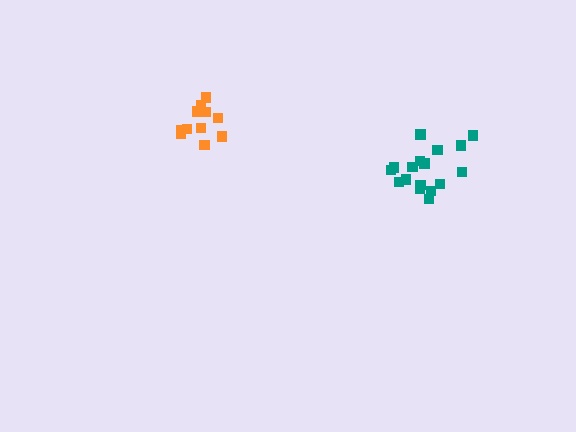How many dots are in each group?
Group 1: 17 dots, Group 2: 11 dots (28 total).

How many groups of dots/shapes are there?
There are 2 groups.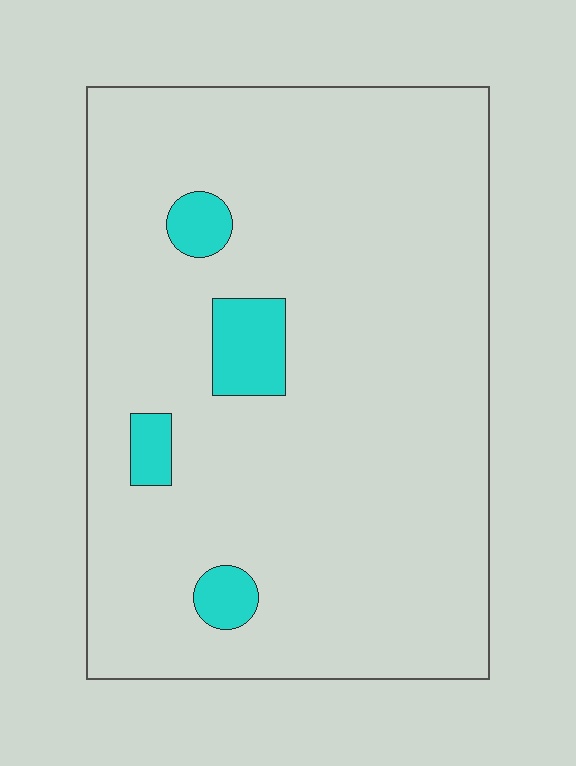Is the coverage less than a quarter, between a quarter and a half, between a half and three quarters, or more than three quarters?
Less than a quarter.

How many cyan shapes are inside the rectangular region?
4.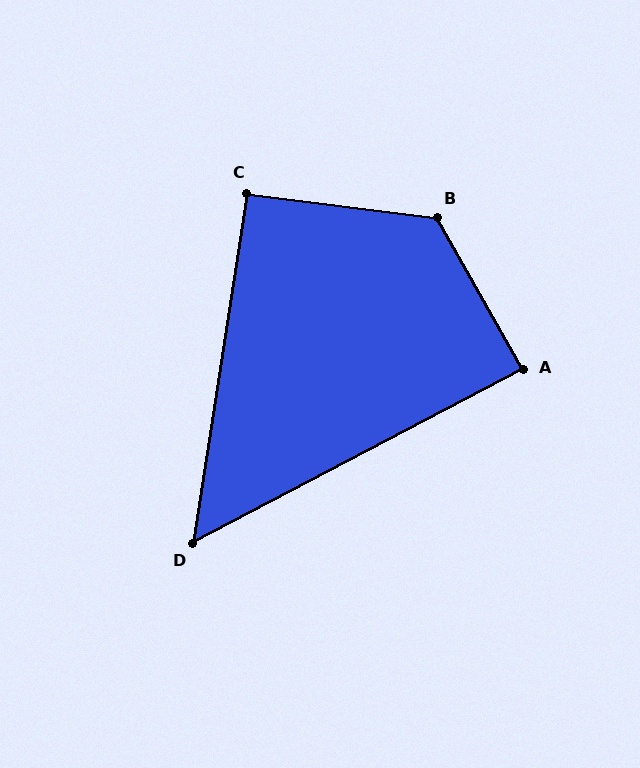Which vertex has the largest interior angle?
B, at approximately 127 degrees.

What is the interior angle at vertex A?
Approximately 88 degrees (approximately right).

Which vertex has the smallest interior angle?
D, at approximately 53 degrees.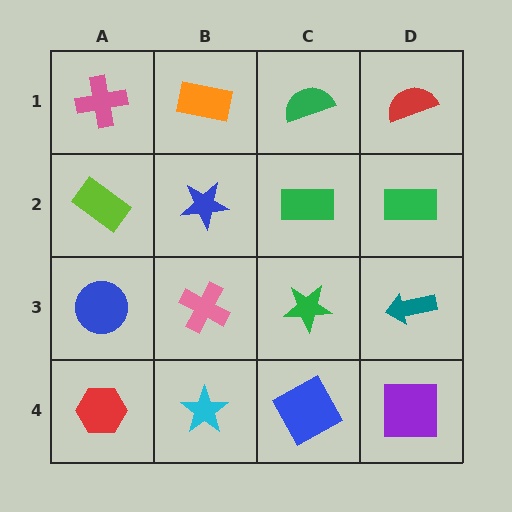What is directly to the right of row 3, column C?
A teal arrow.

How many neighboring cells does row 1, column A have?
2.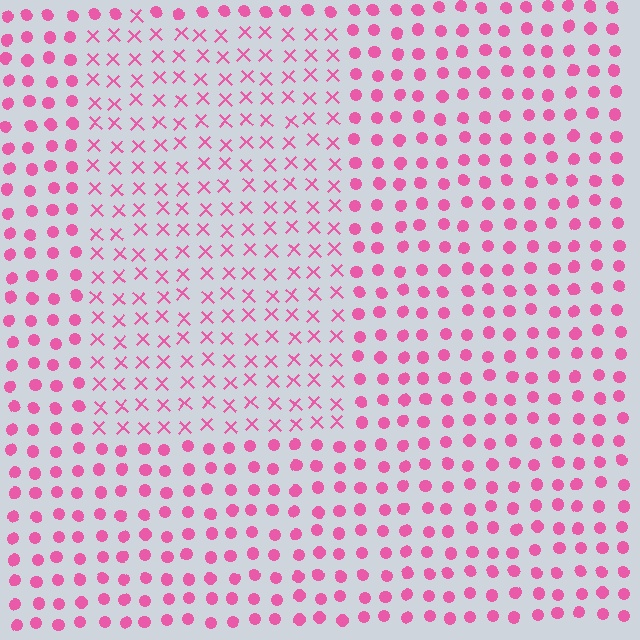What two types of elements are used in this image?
The image uses X marks inside the rectangle region and circles outside it.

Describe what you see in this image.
The image is filled with small pink elements arranged in a uniform grid. A rectangle-shaped region contains X marks, while the surrounding area contains circles. The boundary is defined purely by the change in element shape.